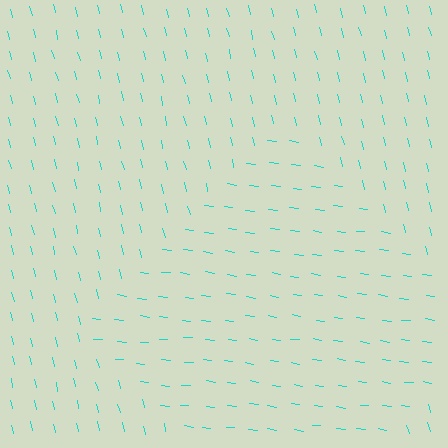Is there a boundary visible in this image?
Yes, there is a texture boundary formed by a change in line orientation.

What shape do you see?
I see a diamond.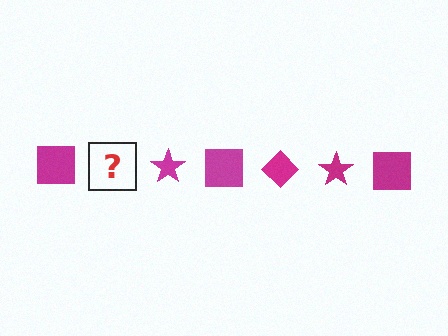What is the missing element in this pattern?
The missing element is a magenta diamond.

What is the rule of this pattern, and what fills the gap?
The rule is that the pattern cycles through square, diamond, star shapes in magenta. The gap should be filled with a magenta diamond.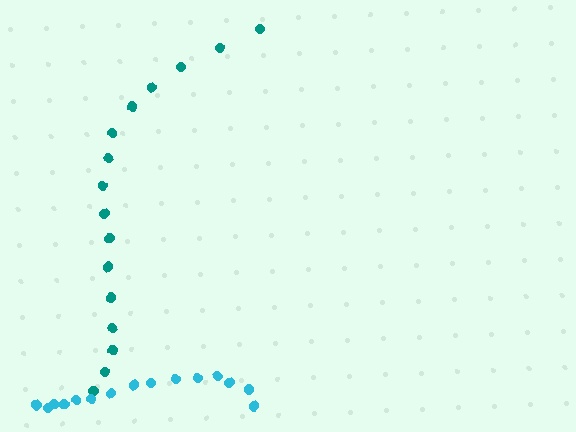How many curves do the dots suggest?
There are 2 distinct paths.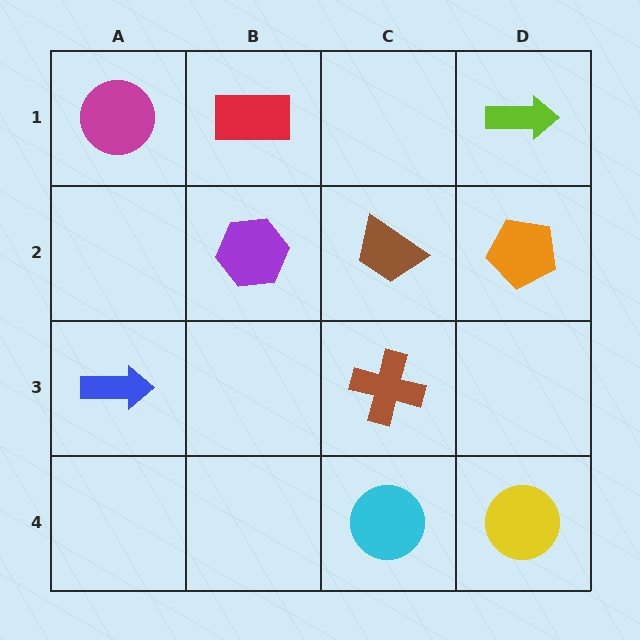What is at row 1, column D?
A lime arrow.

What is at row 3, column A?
A blue arrow.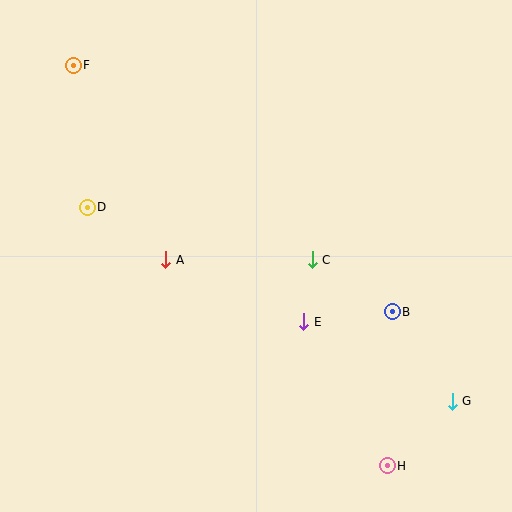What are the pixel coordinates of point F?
Point F is at (73, 65).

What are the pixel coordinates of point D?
Point D is at (87, 207).